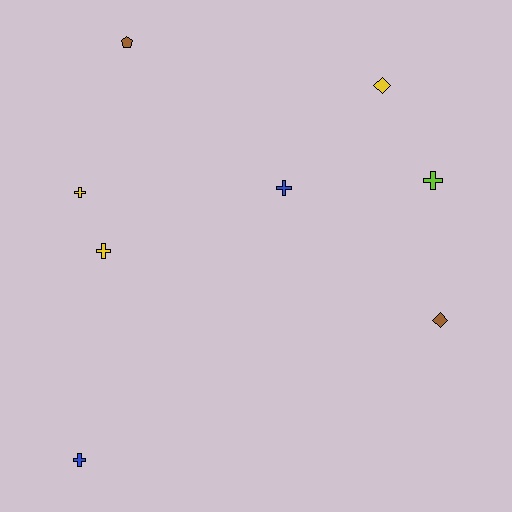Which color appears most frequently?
Yellow, with 3 objects.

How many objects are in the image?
There are 8 objects.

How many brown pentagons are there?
There is 1 brown pentagon.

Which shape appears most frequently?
Cross, with 5 objects.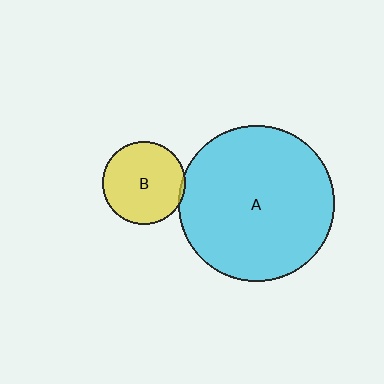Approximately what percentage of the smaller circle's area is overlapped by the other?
Approximately 5%.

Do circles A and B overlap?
Yes.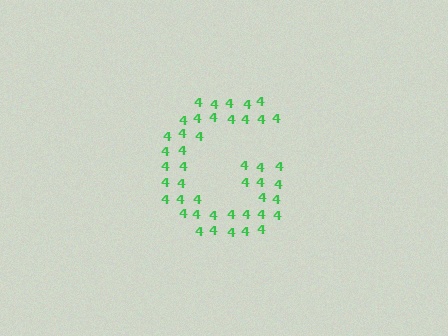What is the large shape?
The large shape is the letter G.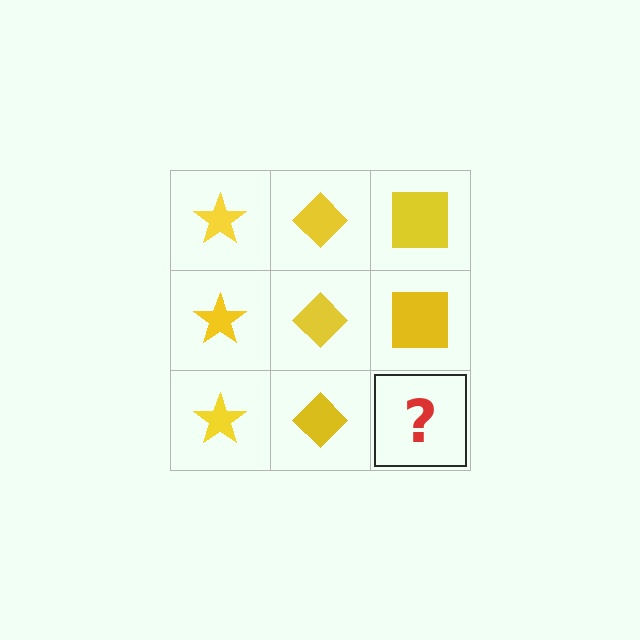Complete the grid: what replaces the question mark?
The question mark should be replaced with a yellow square.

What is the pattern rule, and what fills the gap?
The rule is that each column has a consistent shape. The gap should be filled with a yellow square.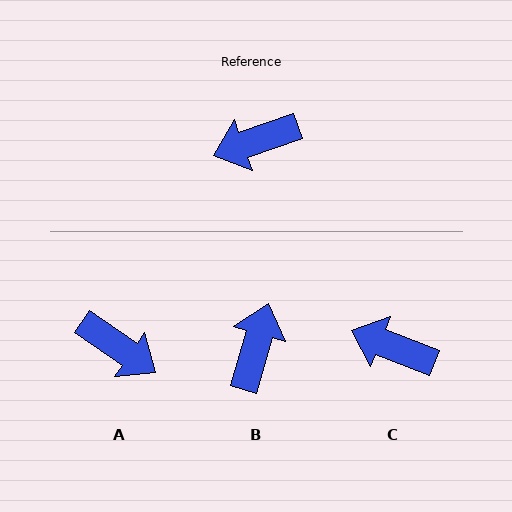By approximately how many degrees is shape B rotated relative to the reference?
Approximately 126 degrees clockwise.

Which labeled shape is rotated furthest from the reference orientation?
B, about 126 degrees away.